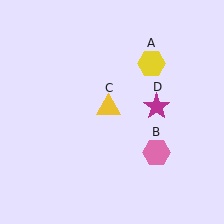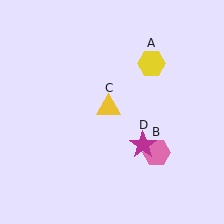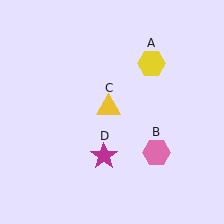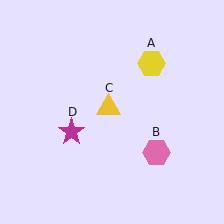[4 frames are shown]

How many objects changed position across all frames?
1 object changed position: magenta star (object D).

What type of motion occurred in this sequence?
The magenta star (object D) rotated clockwise around the center of the scene.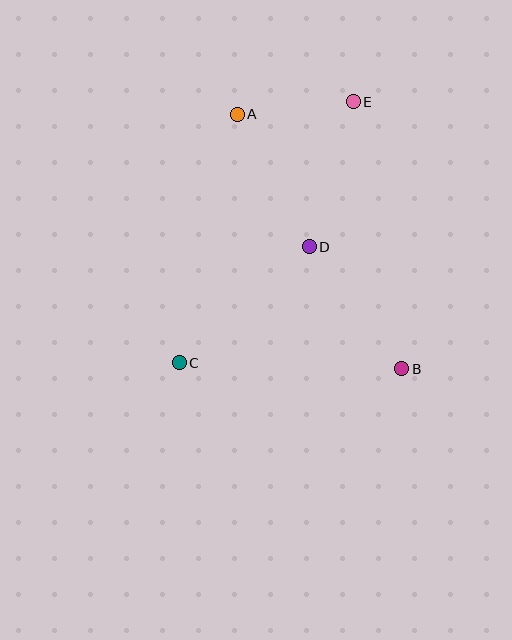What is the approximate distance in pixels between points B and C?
The distance between B and C is approximately 223 pixels.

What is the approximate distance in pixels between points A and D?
The distance between A and D is approximately 151 pixels.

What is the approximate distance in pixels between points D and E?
The distance between D and E is approximately 151 pixels.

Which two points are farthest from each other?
Points C and E are farthest from each other.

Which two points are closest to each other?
Points A and E are closest to each other.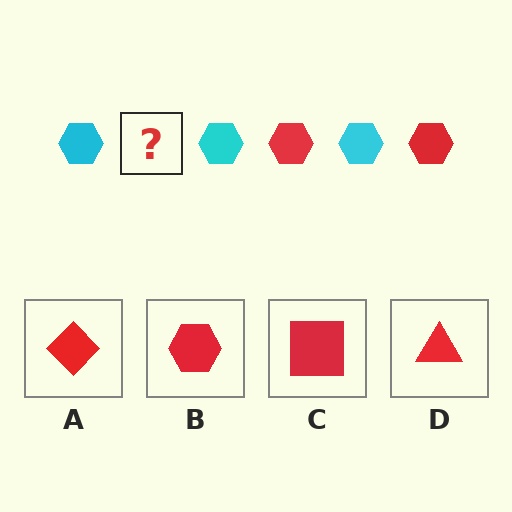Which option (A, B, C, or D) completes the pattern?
B.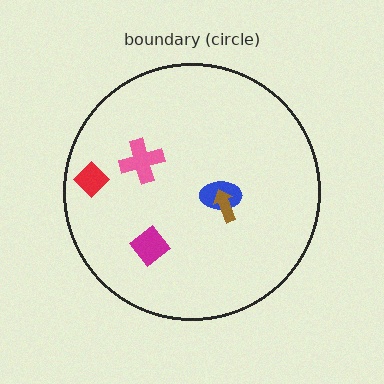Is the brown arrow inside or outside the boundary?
Inside.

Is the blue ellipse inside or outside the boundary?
Inside.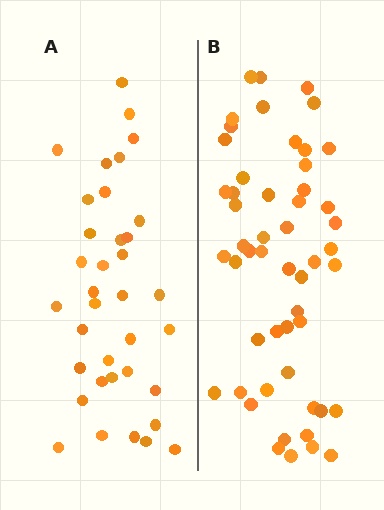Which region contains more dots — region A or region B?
Region B (the right region) has more dots.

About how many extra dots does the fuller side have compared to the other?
Region B has approximately 15 more dots than region A.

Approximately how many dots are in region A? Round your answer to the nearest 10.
About 40 dots. (The exact count is 36, which rounds to 40.)